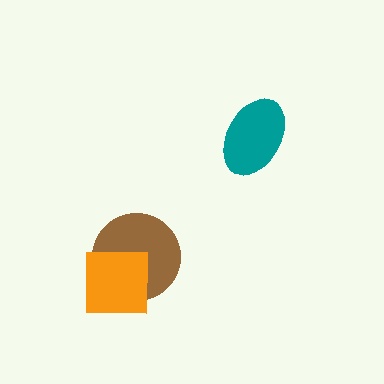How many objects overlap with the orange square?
1 object overlaps with the orange square.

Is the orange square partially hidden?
No, no other shape covers it.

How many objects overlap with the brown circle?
1 object overlaps with the brown circle.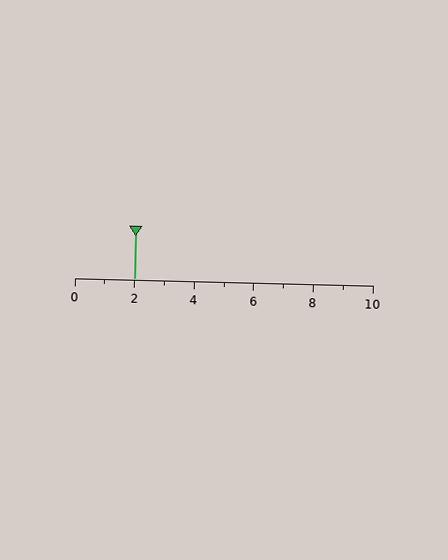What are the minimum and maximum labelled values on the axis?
The axis runs from 0 to 10.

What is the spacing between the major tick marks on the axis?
The major ticks are spaced 2 apart.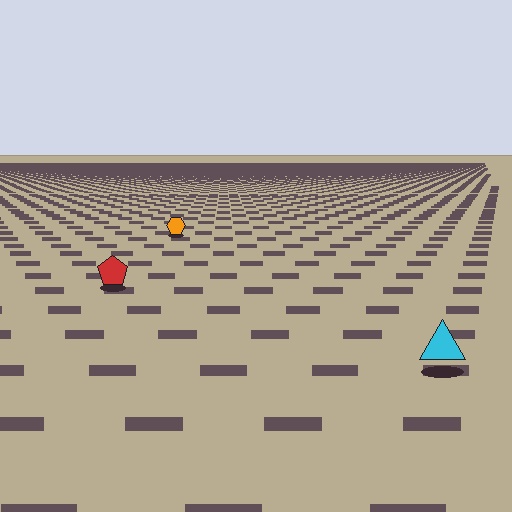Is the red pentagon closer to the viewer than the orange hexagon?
Yes. The red pentagon is closer — you can tell from the texture gradient: the ground texture is coarser near it.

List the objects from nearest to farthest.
From nearest to farthest: the cyan triangle, the red pentagon, the orange hexagon.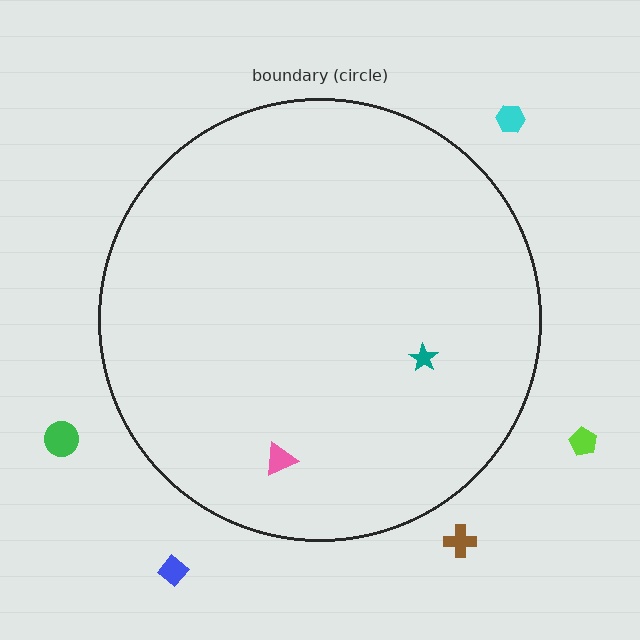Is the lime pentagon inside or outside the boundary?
Outside.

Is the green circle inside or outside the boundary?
Outside.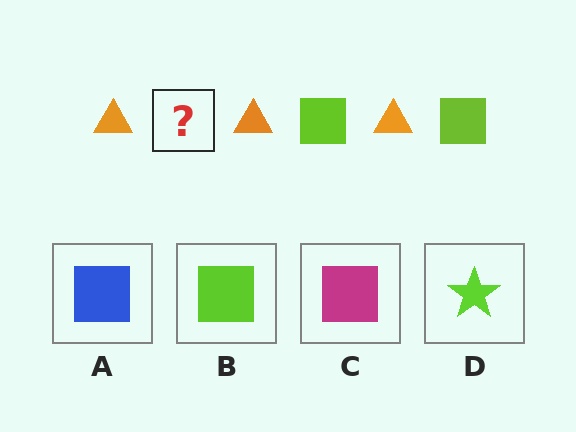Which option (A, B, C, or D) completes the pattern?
B.